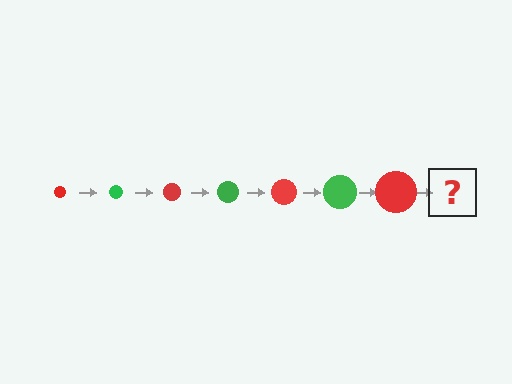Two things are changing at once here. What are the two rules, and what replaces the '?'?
The two rules are that the circle grows larger each step and the color cycles through red and green. The '?' should be a green circle, larger than the previous one.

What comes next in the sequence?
The next element should be a green circle, larger than the previous one.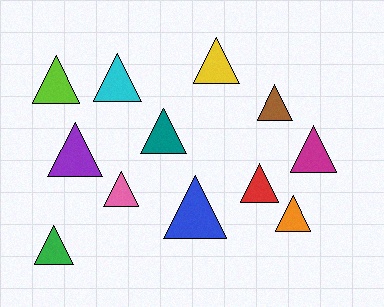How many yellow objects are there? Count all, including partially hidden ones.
There is 1 yellow object.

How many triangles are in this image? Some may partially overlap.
There are 12 triangles.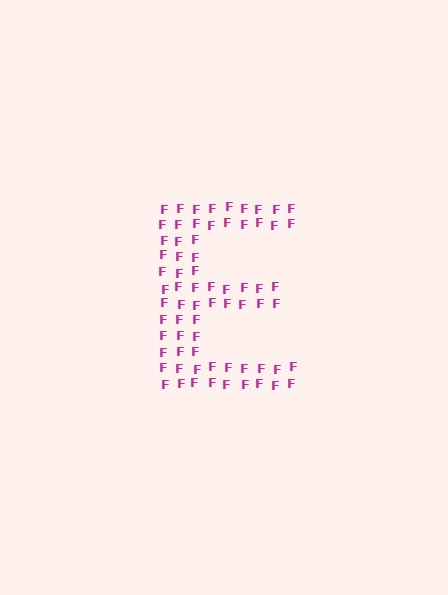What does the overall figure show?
The overall figure shows the letter E.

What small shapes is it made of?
It is made of small letter F's.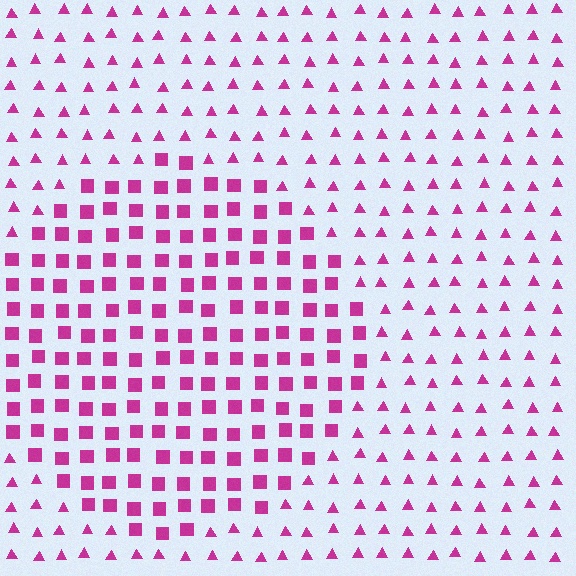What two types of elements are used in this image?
The image uses squares inside the circle region and triangles outside it.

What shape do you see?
I see a circle.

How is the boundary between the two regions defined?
The boundary is defined by a change in element shape: squares inside vs. triangles outside. All elements share the same color and spacing.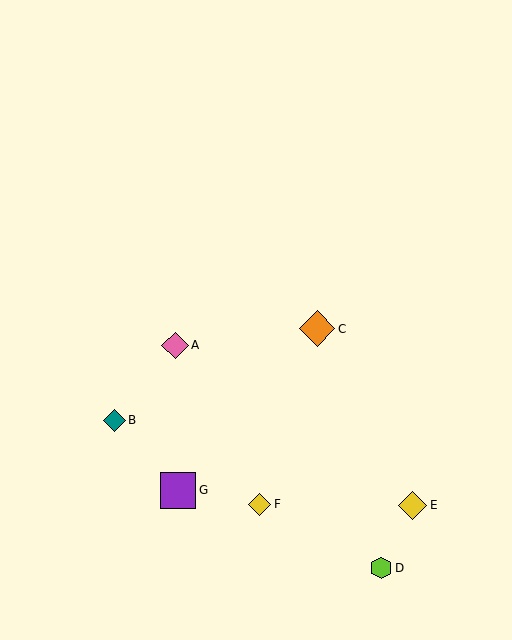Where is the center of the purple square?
The center of the purple square is at (178, 490).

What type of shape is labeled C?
Shape C is an orange diamond.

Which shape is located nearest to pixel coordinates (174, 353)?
The pink diamond (labeled A) at (175, 345) is nearest to that location.